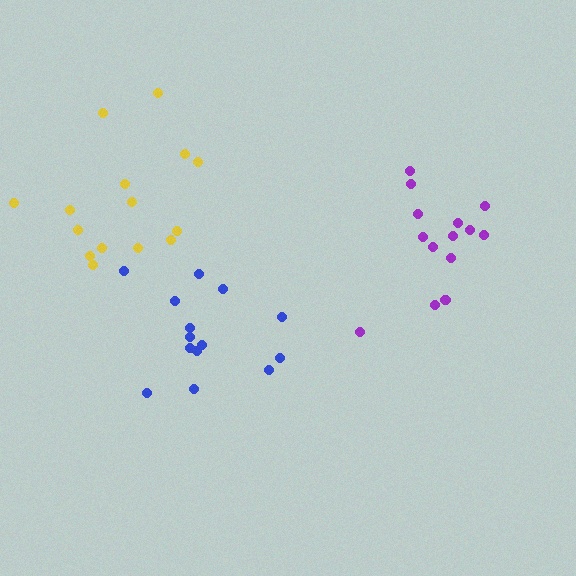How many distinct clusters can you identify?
There are 3 distinct clusters.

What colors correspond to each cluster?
The clusters are colored: blue, purple, yellow.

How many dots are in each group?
Group 1: 14 dots, Group 2: 14 dots, Group 3: 15 dots (43 total).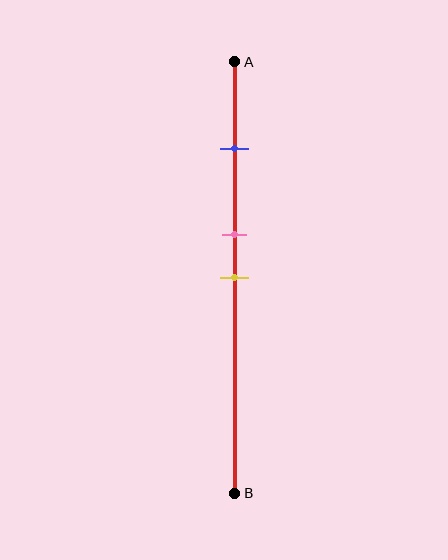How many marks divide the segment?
There are 3 marks dividing the segment.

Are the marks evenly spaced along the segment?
No, the marks are not evenly spaced.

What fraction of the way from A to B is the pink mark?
The pink mark is approximately 40% (0.4) of the way from A to B.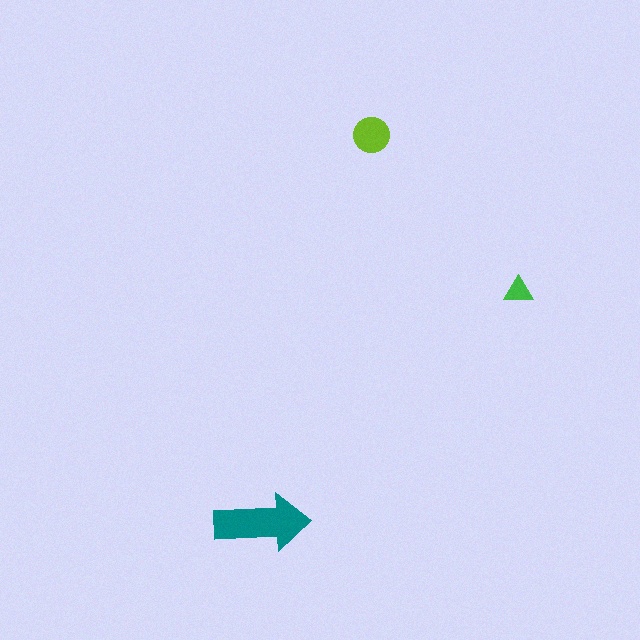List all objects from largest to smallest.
The teal arrow, the lime circle, the green triangle.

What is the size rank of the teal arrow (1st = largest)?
1st.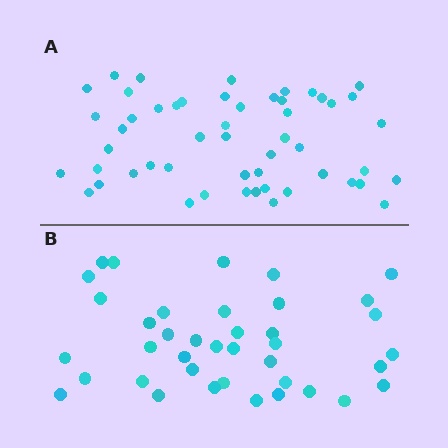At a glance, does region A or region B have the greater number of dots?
Region A (the top region) has more dots.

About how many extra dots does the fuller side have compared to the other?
Region A has approximately 15 more dots than region B.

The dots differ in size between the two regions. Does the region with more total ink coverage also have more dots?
No. Region B has more total ink coverage because its dots are larger, but region A actually contains more individual dots. Total area can be misleading — the number of items is what matters here.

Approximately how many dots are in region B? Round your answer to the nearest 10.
About 40 dots. (The exact count is 39, which rounds to 40.)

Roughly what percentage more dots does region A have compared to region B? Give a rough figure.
About 35% more.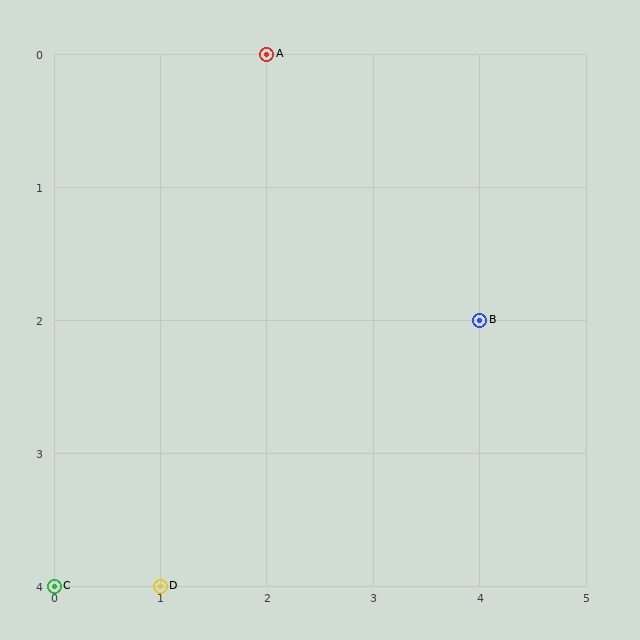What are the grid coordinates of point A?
Point A is at grid coordinates (2, 0).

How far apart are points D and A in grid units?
Points D and A are 1 column and 4 rows apart (about 4.1 grid units diagonally).